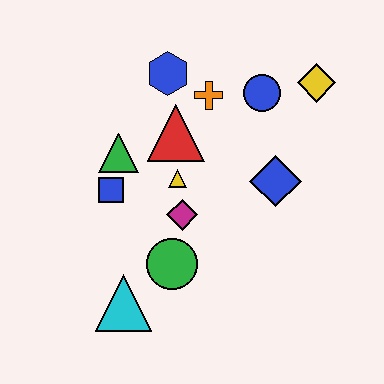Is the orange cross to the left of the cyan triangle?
No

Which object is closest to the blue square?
The green triangle is closest to the blue square.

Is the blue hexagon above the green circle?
Yes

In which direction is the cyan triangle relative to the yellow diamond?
The cyan triangle is below the yellow diamond.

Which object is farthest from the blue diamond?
The cyan triangle is farthest from the blue diamond.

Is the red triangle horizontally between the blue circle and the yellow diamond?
No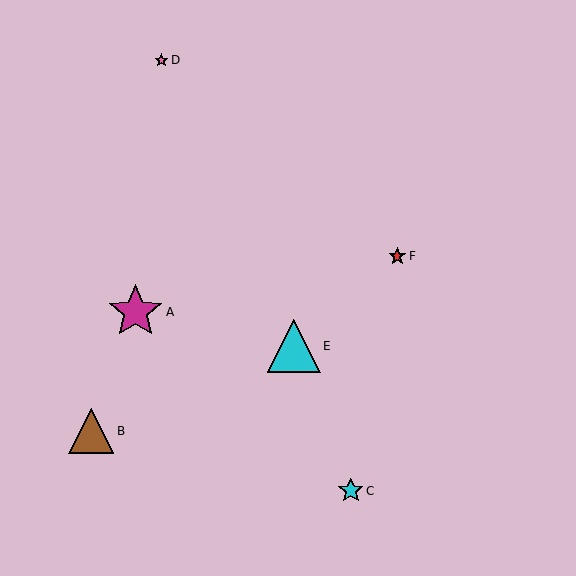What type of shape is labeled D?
Shape D is a pink star.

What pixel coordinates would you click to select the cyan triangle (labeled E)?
Click at (294, 346) to select the cyan triangle E.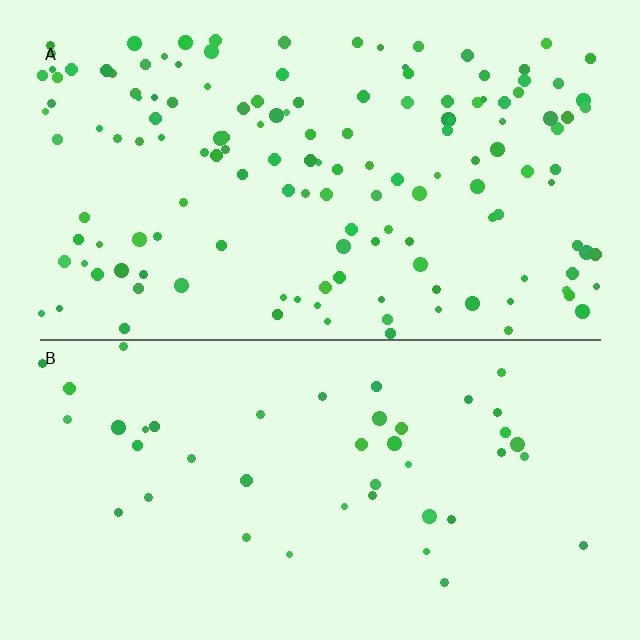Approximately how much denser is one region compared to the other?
Approximately 3.3× — region A over region B.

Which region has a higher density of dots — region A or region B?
A (the top).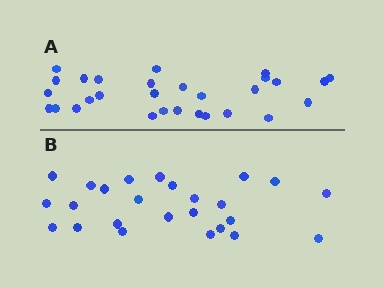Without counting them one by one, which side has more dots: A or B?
Region A (the top region) has more dots.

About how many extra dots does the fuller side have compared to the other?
Region A has about 4 more dots than region B.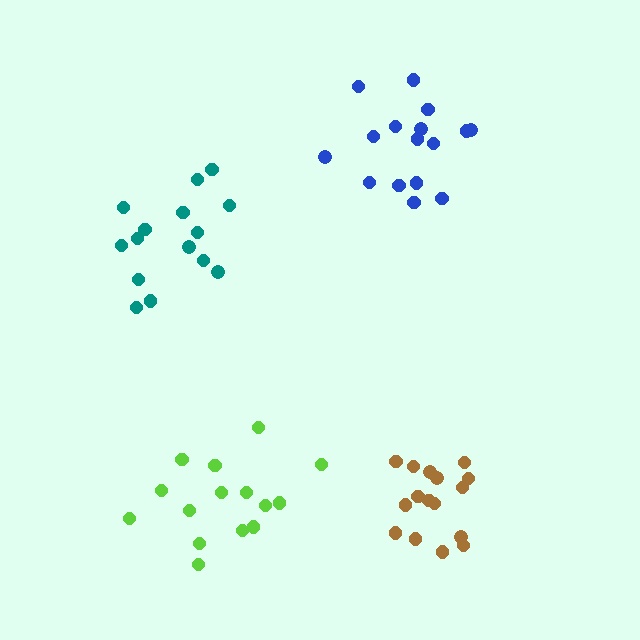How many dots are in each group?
Group 1: 15 dots, Group 2: 15 dots, Group 3: 16 dots, Group 4: 16 dots (62 total).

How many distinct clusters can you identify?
There are 4 distinct clusters.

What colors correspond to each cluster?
The clusters are colored: lime, teal, blue, brown.